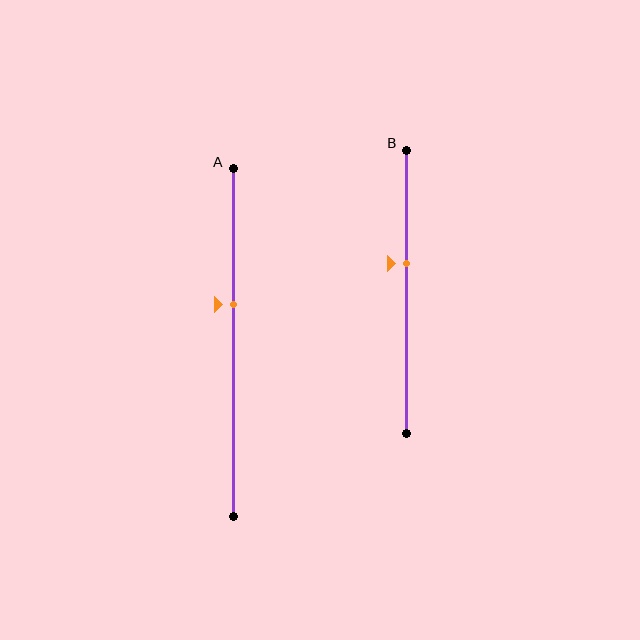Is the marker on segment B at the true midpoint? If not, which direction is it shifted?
No, the marker on segment B is shifted upward by about 10% of the segment length.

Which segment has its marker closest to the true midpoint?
Segment B has its marker closest to the true midpoint.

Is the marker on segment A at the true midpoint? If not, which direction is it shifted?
No, the marker on segment A is shifted upward by about 11% of the segment length.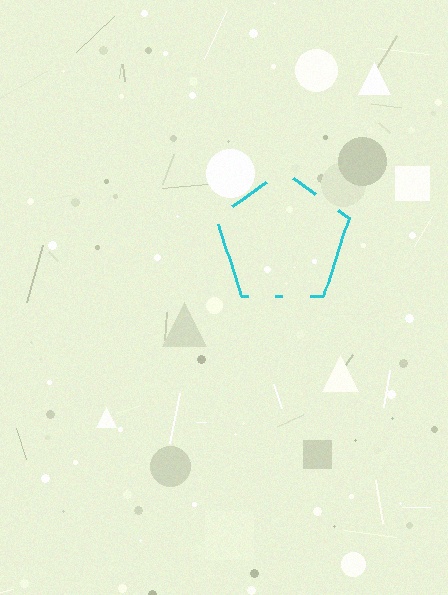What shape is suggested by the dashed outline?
The dashed outline suggests a pentagon.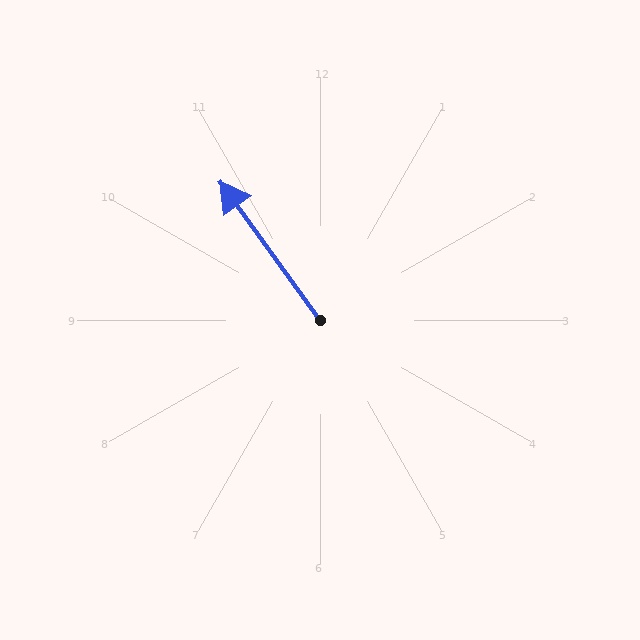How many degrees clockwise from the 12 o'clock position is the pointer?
Approximately 324 degrees.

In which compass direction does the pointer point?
Northwest.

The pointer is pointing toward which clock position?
Roughly 11 o'clock.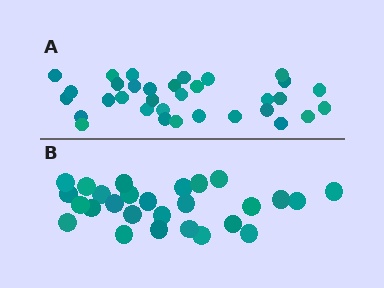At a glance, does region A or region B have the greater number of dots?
Region A (the top region) has more dots.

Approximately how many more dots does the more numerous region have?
Region A has about 6 more dots than region B.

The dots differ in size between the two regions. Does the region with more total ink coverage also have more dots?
No. Region B has more total ink coverage because its dots are larger, but region A actually contains more individual dots. Total area can be misleading — the number of items is what matters here.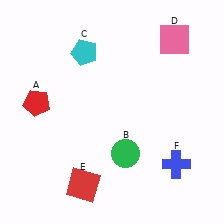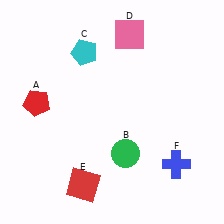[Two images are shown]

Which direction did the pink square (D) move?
The pink square (D) moved left.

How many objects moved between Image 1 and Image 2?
1 object moved between the two images.